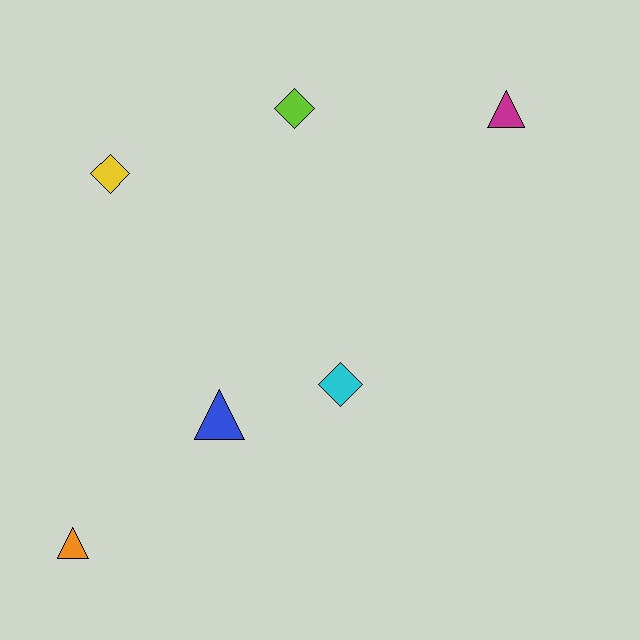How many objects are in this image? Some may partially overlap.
There are 6 objects.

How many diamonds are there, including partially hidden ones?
There are 3 diamonds.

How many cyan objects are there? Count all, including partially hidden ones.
There is 1 cyan object.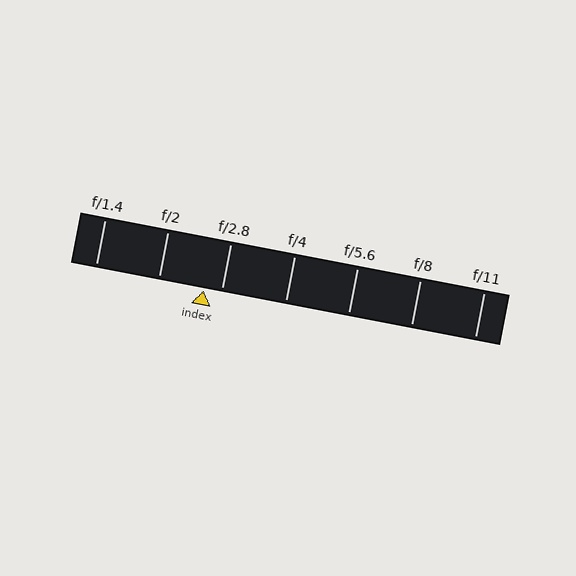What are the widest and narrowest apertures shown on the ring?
The widest aperture shown is f/1.4 and the narrowest is f/11.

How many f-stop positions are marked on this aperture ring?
There are 7 f-stop positions marked.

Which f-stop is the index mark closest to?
The index mark is closest to f/2.8.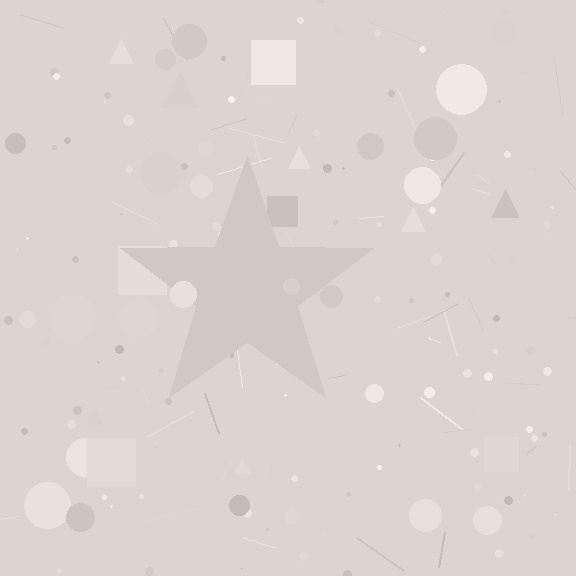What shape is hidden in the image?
A star is hidden in the image.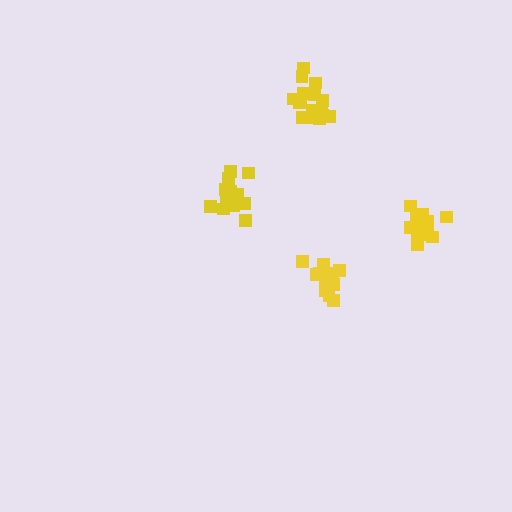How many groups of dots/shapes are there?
There are 4 groups.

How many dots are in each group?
Group 1: 15 dots, Group 2: 15 dots, Group 3: 19 dots, Group 4: 14 dots (63 total).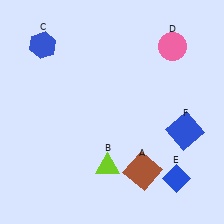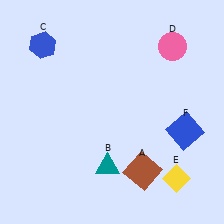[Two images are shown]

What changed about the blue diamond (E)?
In Image 1, E is blue. In Image 2, it changed to yellow.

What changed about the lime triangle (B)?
In Image 1, B is lime. In Image 2, it changed to teal.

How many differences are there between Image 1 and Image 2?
There are 2 differences between the two images.